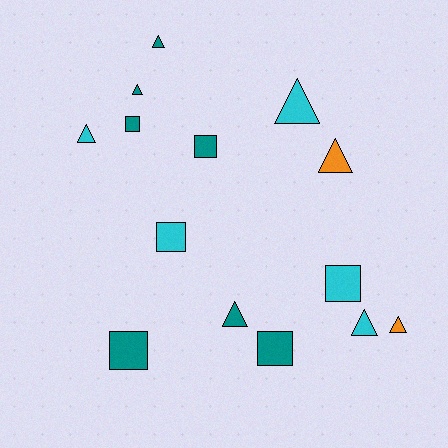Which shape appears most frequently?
Triangle, with 8 objects.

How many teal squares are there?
There are 4 teal squares.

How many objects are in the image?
There are 14 objects.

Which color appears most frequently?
Teal, with 7 objects.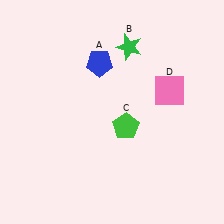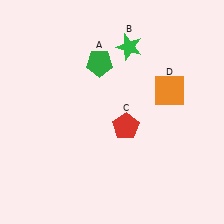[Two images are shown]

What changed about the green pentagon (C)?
In Image 1, C is green. In Image 2, it changed to red.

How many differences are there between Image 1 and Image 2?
There are 3 differences between the two images.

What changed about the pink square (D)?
In Image 1, D is pink. In Image 2, it changed to orange.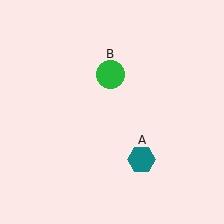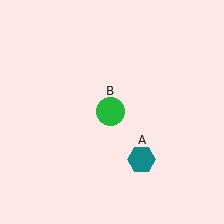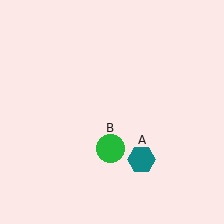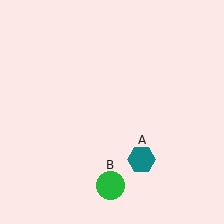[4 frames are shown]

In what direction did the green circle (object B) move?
The green circle (object B) moved down.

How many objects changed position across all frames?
1 object changed position: green circle (object B).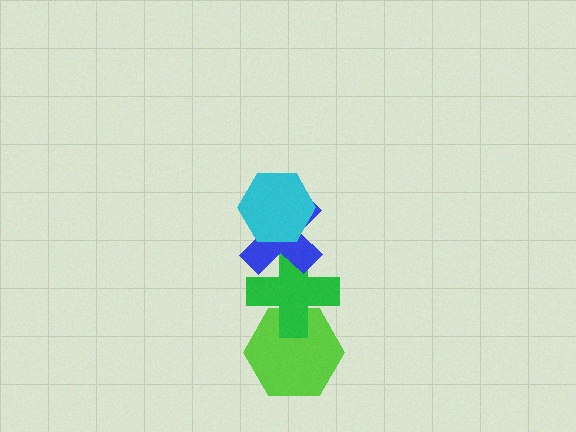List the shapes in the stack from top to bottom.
From top to bottom: the cyan hexagon, the blue cross, the green cross, the lime hexagon.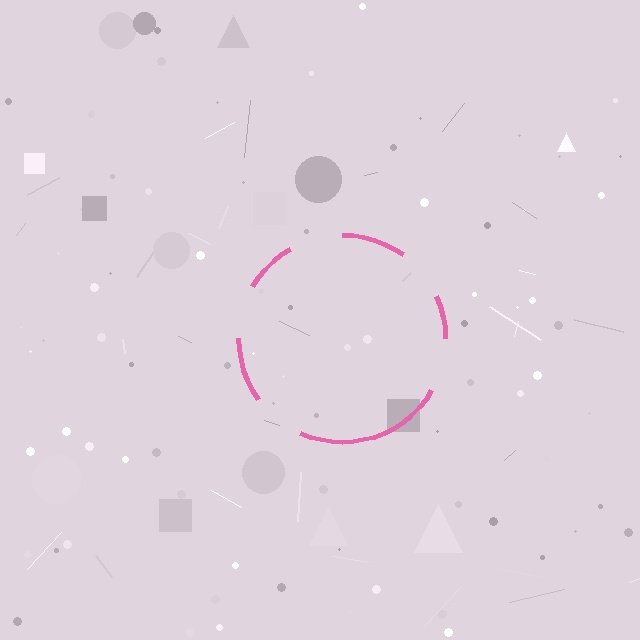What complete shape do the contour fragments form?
The contour fragments form a circle.